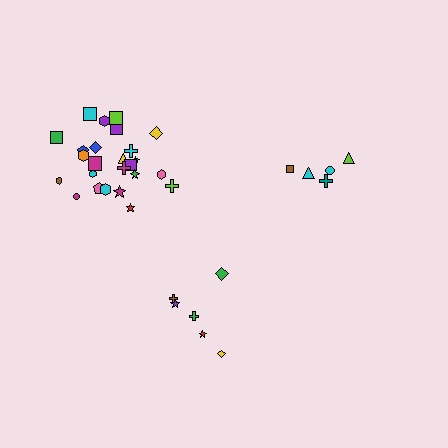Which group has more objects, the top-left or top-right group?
The top-left group.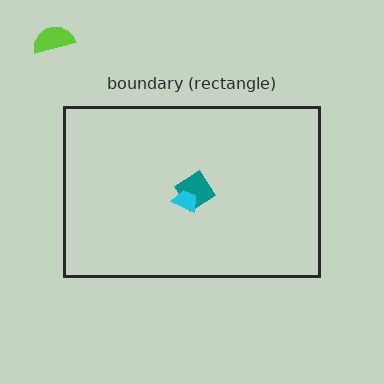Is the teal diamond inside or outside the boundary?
Inside.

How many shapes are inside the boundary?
2 inside, 1 outside.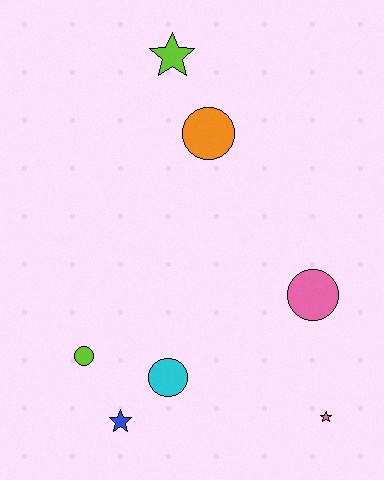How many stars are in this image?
There are 3 stars.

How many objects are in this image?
There are 7 objects.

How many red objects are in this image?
There are no red objects.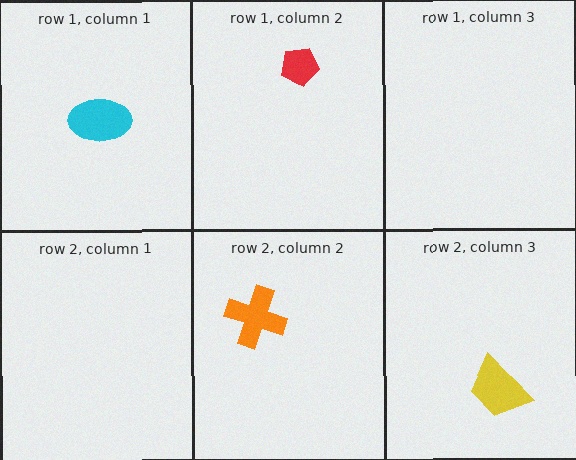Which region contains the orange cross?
The row 2, column 2 region.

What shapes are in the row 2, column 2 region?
The orange cross.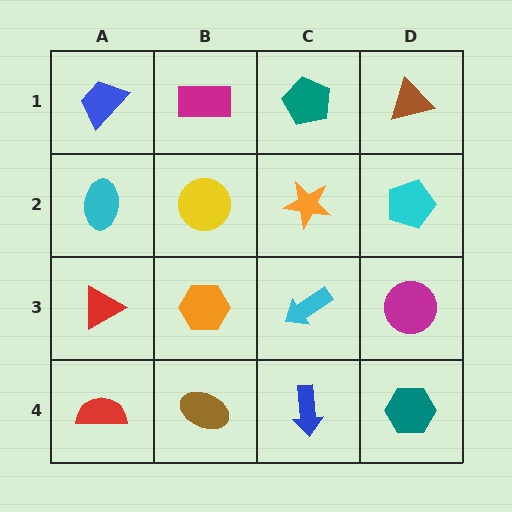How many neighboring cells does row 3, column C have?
4.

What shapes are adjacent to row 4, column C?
A cyan arrow (row 3, column C), a brown ellipse (row 4, column B), a teal hexagon (row 4, column D).